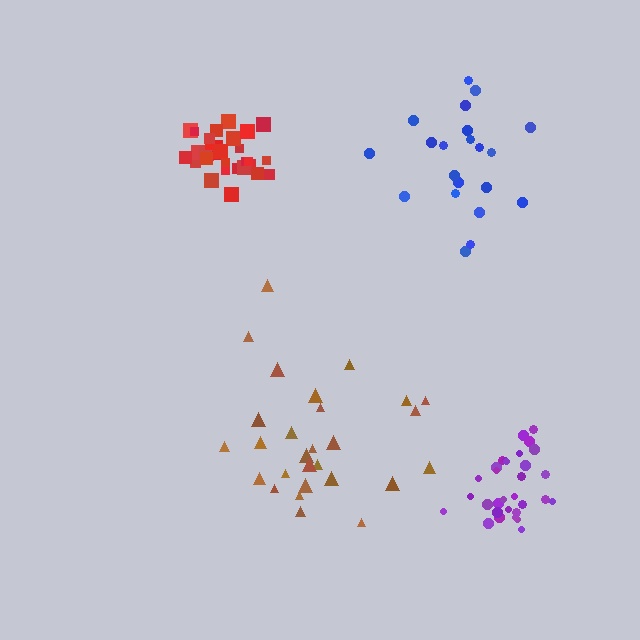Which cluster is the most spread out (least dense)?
Brown.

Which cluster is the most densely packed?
Red.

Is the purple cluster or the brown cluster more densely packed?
Purple.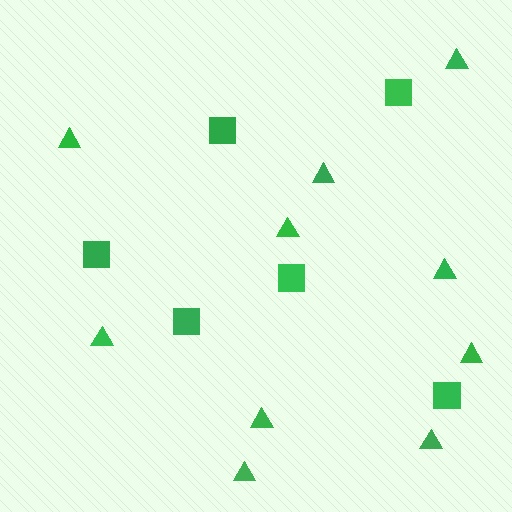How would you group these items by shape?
There are 2 groups: one group of squares (6) and one group of triangles (10).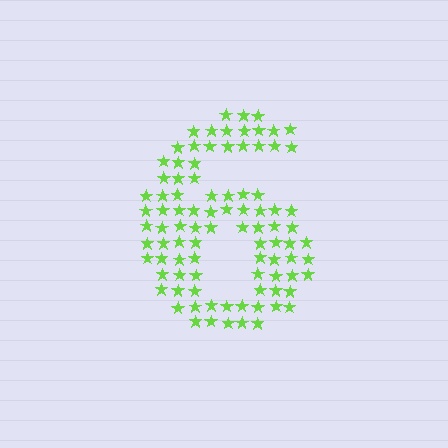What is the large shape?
The large shape is the digit 6.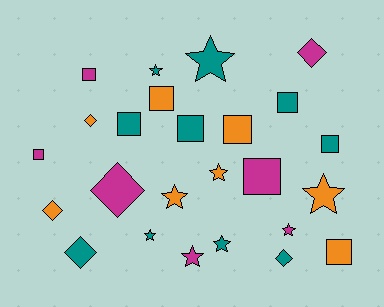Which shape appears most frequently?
Square, with 10 objects.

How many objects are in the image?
There are 25 objects.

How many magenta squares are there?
There are 3 magenta squares.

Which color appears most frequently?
Teal, with 10 objects.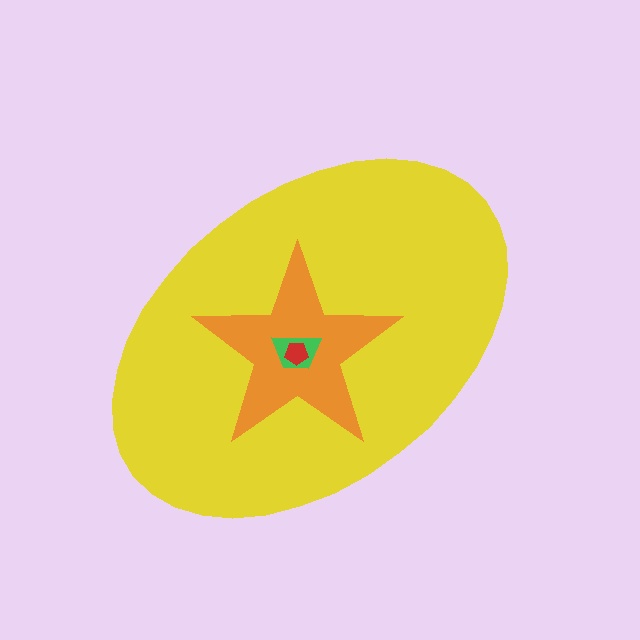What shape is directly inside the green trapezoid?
The red pentagon.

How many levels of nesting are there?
4.